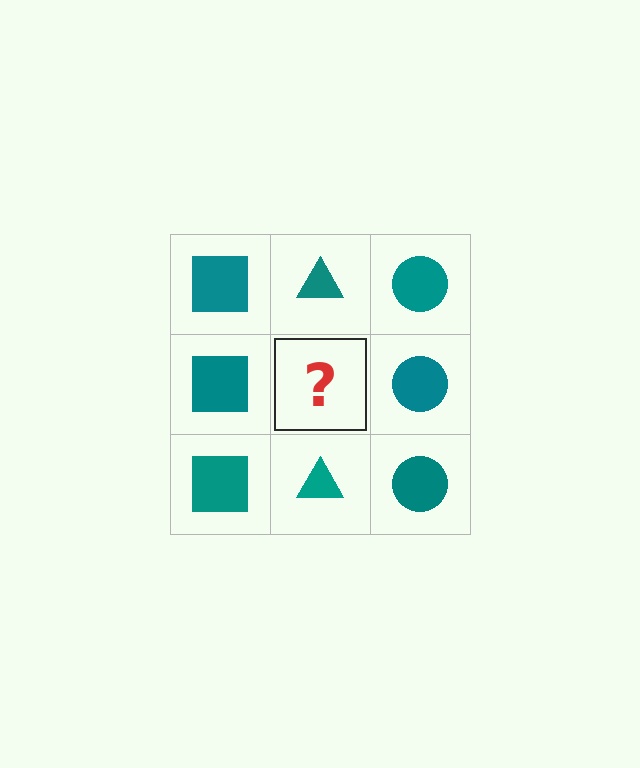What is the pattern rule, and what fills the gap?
The rule is that each column has a consistent shape. The gap should be filled with a teal triangle.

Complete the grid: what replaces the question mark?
The question mark should be replaced with a teal triangle.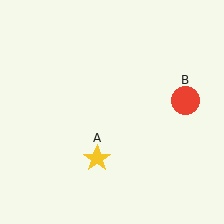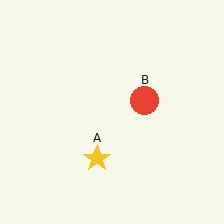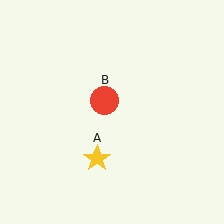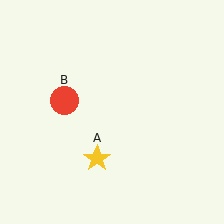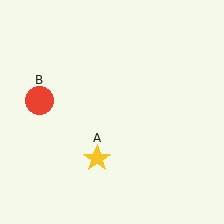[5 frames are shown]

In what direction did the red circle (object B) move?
The red circle (object B) moved left.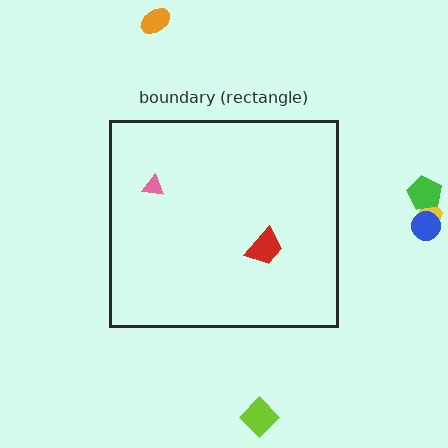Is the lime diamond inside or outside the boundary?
Outside.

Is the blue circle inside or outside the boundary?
Outside.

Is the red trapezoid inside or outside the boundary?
Inside.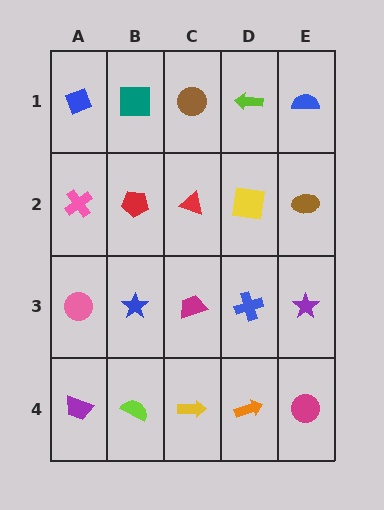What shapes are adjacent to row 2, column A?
A blue diamond (row 1, column A), a pink circle (row 3, column A), a red pentagon (row 2, column B).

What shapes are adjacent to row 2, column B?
A teal square (row 1, column B), a blue star (row 3, column B), a pink cross (row 2, column A), a red triangle (row 2, column C).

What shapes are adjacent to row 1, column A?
A pink cross (row 2, column A), a teal square (row 1, column B).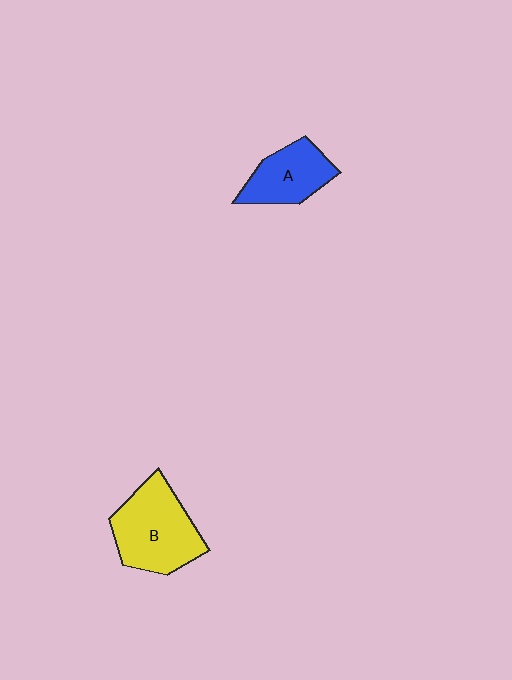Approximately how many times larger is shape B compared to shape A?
Approximately 1.5 times.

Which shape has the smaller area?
Shape A (blue).